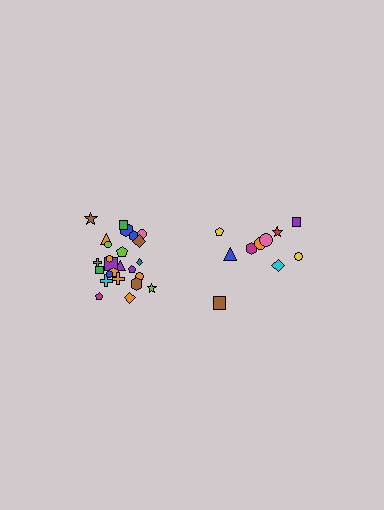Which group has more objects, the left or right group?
The left group.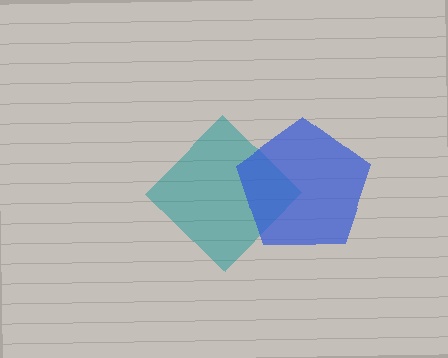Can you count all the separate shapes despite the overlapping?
Yes, there are 2 separate shapes.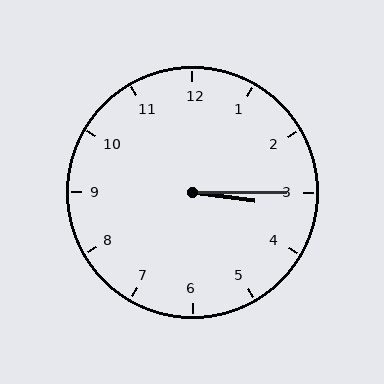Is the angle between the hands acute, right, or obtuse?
It is acute.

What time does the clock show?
3:15.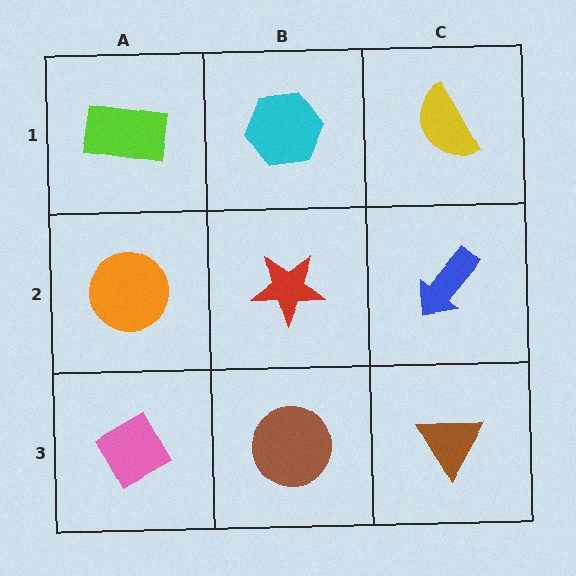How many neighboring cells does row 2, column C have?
3.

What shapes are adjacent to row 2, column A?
A lime rectangle (row 1, column A), a pink diamond (row 3, column A), a red star (row 2, column B).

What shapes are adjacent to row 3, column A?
An orange circle (row 2, column A), a brown circle (row 3, column B).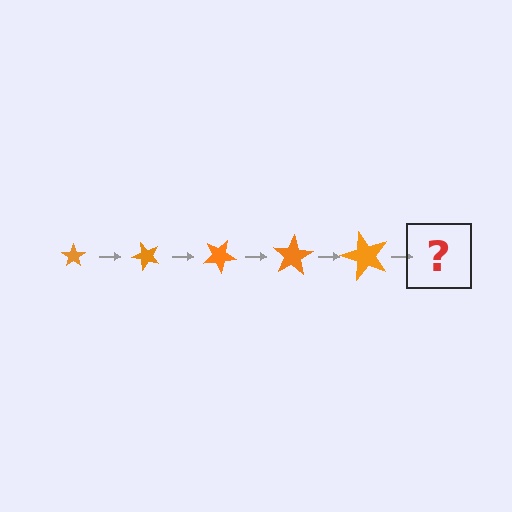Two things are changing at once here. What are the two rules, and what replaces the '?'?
The two rules are that the star grows larger each step and it rotates 50 degrees each step. The '?' should be a star, larger than the previous one and rotated 250 degrees from the start.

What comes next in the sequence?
The next element should be a star, larger than the previous one and rotated 250 degrees from the start.